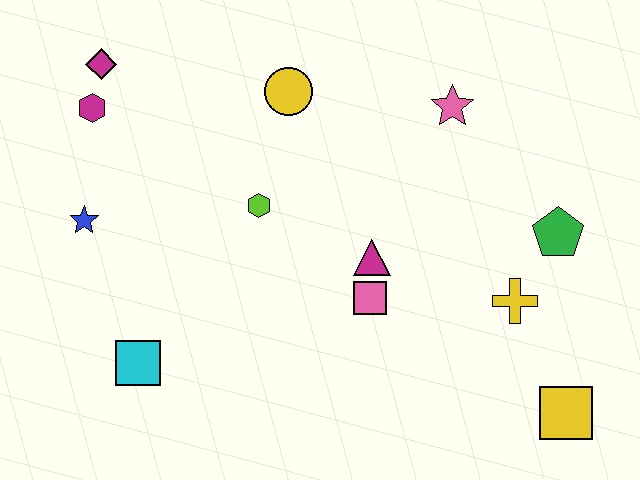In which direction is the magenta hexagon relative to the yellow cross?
The magenta hexagon is to the left of the yellow cross.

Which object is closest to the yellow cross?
The green pentagon is closest to the yellow cross.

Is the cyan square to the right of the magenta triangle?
No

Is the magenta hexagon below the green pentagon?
No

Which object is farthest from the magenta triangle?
The magenta diamond is farthest from the magenta triangle.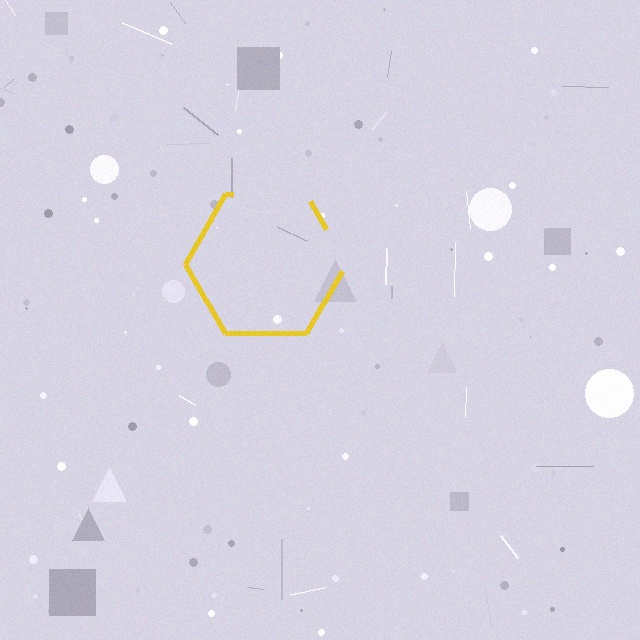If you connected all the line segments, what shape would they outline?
They would outline a hexagon.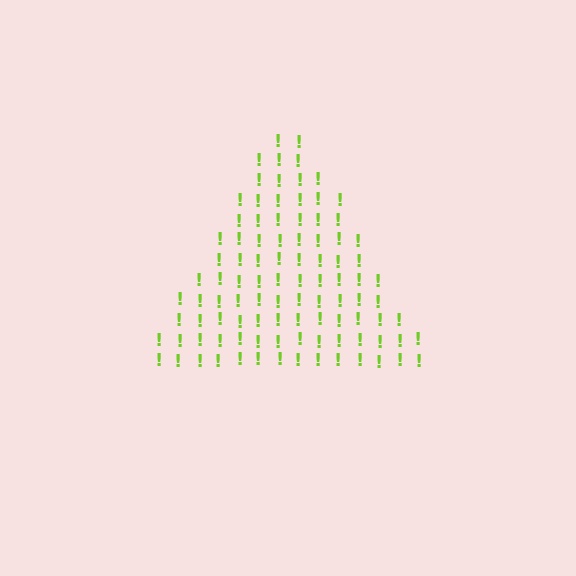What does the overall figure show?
The overall figure shows a triangle.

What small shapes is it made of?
It is made of small exclamation marks.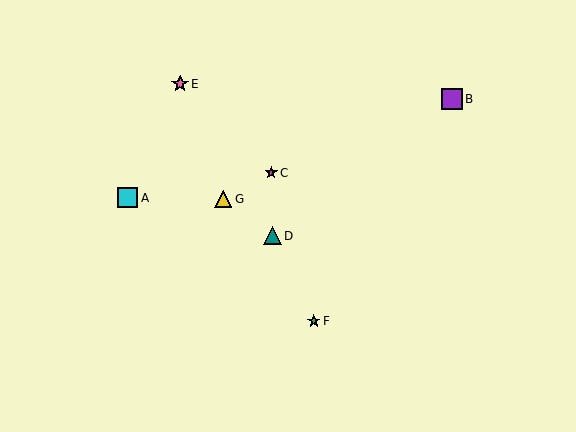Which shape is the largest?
The purple square (labeled B) is the largest.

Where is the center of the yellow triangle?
The center of the yellow triangle is at (223, 199).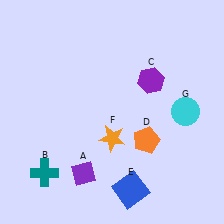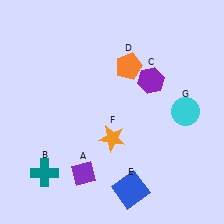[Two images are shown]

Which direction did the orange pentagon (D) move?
The orange pentagon (D) moved up.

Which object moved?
The orange pentagon (D) moved up.